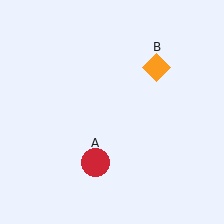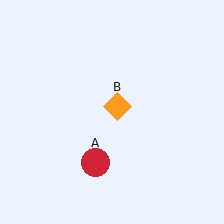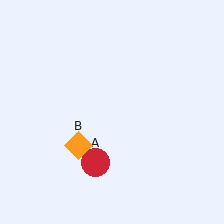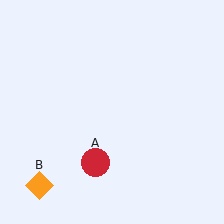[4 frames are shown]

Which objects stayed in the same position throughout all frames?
Red circle (object A) remained stationary.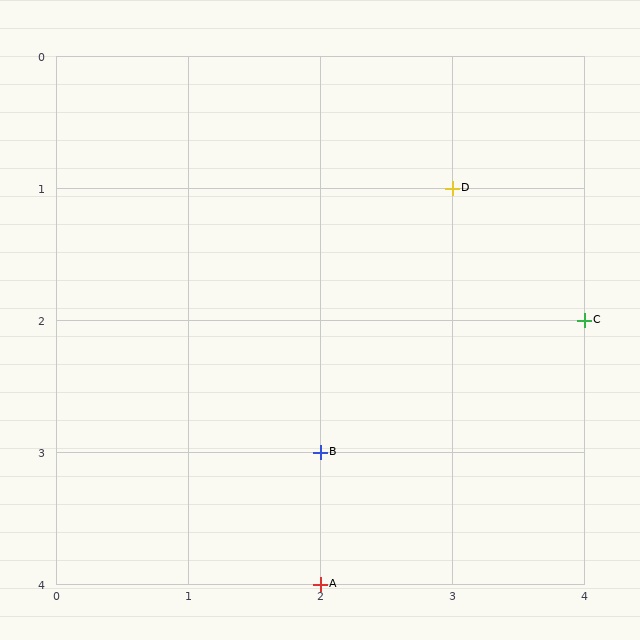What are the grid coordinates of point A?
Point A is at grid coordinates (2, 4).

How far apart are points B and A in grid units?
Points B and A are 1 row apart.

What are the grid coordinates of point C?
Point C is at grid coordinates (4, 2).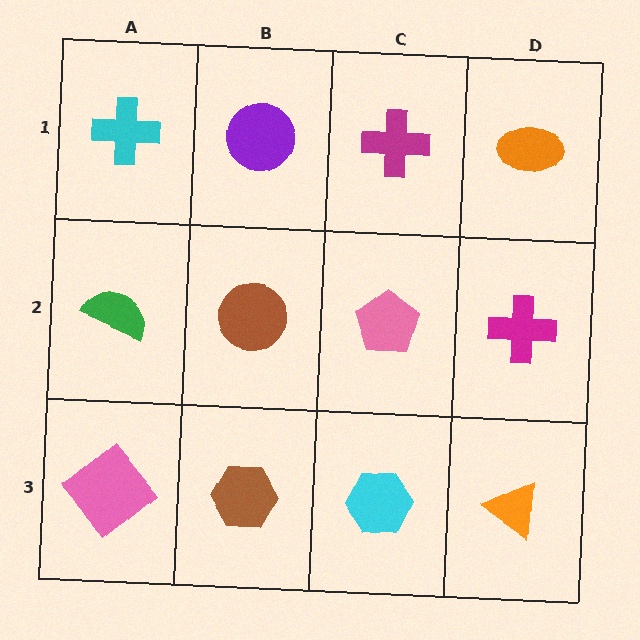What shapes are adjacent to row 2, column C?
A magenta cross (row 1, column C), a cyan hexagon (row 3, column C), a brown circle (row 2, column B), a magenta cross (row 2, column D).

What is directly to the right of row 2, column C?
A magenta cross.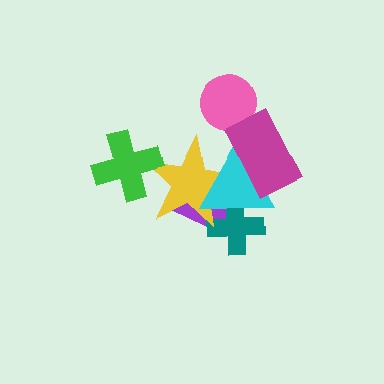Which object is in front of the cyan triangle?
The magenta rectangle is in front of the cyan triangle.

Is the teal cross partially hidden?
Yes, it is partially covered by another shape.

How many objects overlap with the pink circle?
0 objects overlap with the pink circle.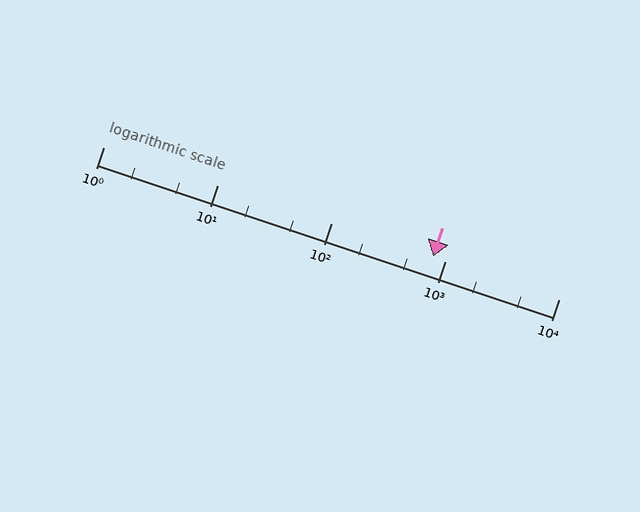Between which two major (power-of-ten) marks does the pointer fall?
The pointer is between 100 and 1000.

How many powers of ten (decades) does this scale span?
The scale spans 4 decades, from 1 to 10000.